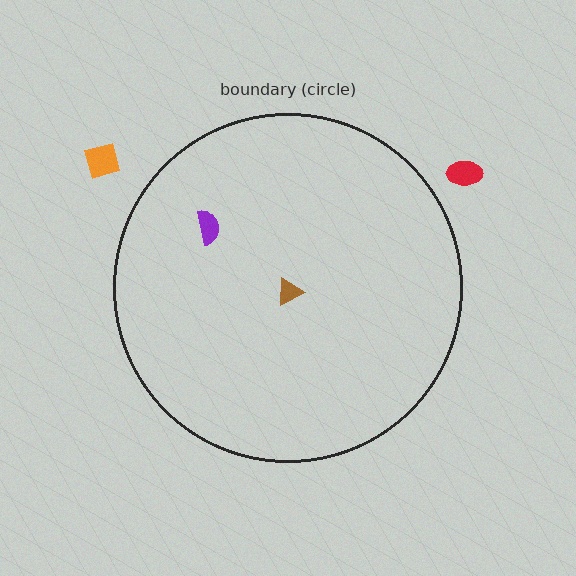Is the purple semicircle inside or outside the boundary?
Inside.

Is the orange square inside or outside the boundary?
Outside.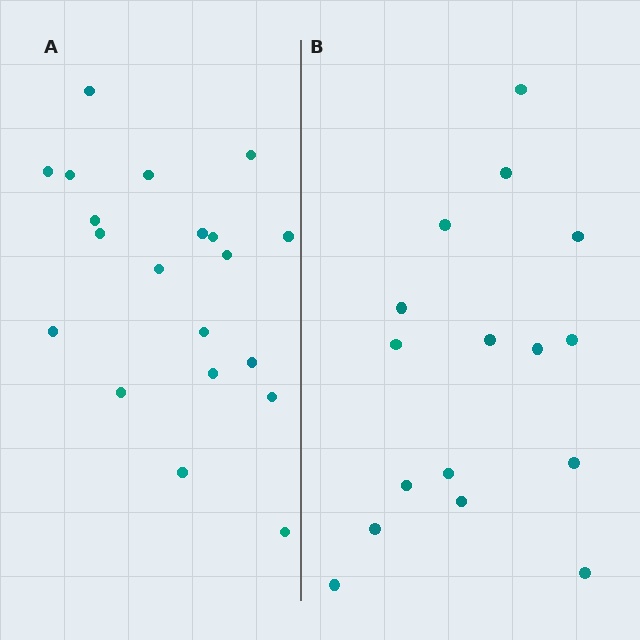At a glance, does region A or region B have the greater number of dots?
Region A (the left region) has more dots.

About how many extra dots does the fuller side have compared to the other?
Region A has about 4 more dots than region B.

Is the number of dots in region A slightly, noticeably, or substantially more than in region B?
Region A has noticeably more, but not dramatically so. The ratio is roughly 1.2 to 1.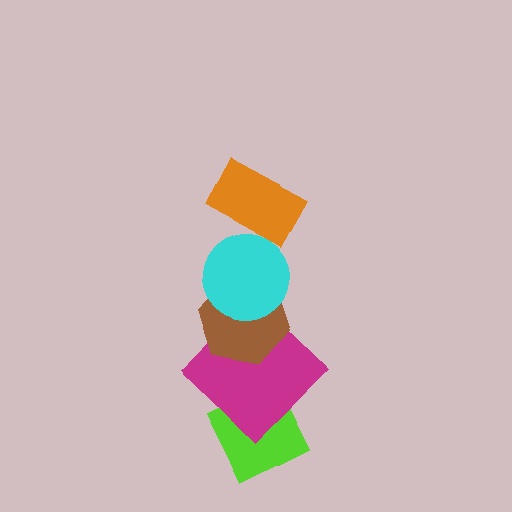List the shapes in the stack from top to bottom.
From top to bottom: the orange rectangle, the cyan circle, the brown hexagon, the magenta diamond, the lime diamond.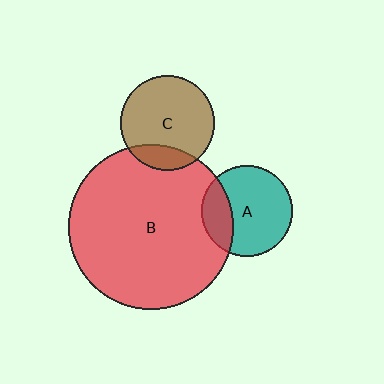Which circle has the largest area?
Circle B (red).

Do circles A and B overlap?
Yes.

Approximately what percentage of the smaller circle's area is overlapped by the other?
Approximately 25%.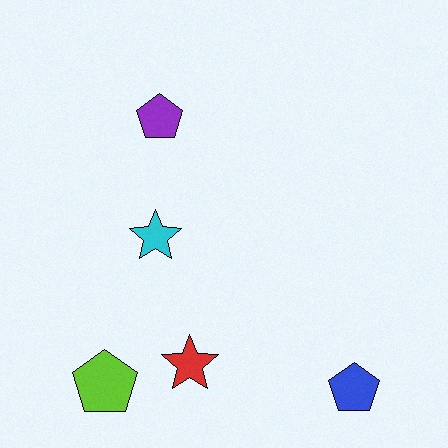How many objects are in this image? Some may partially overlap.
There are 5 objects.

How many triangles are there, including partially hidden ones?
There are no triangles.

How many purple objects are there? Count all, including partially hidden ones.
There is 1 purple object.